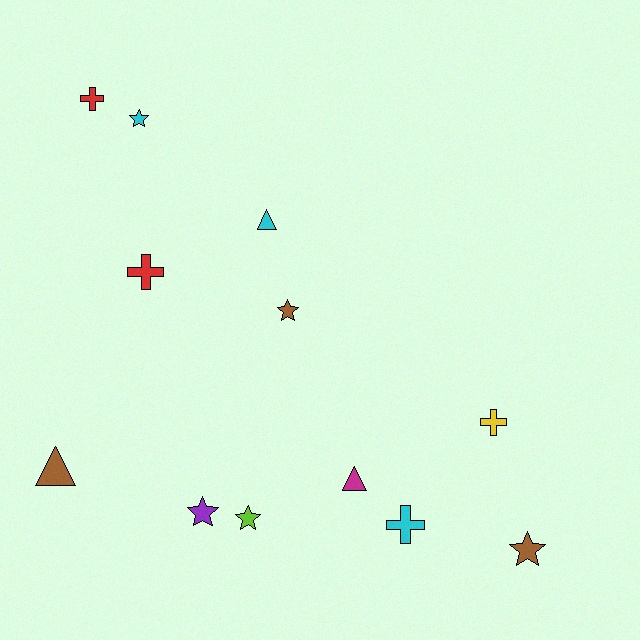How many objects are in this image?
There are 12 objects.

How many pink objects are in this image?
There are no pink objects.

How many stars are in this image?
There are 5 stars.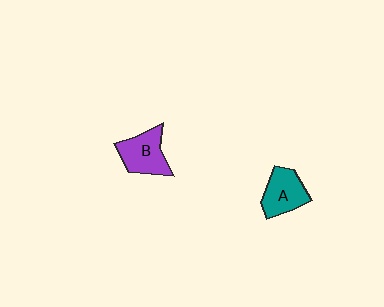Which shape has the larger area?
Shape B (purple).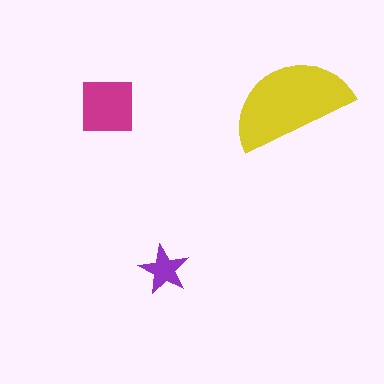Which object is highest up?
The yellow semicircle is topmost.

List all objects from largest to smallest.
The yellow semicircle, the magenta square, the purple star.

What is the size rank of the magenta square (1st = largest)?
2nd.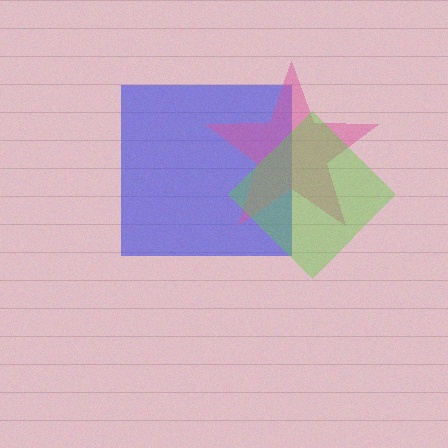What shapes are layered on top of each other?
The layered shapes are: a blue square, a pink star, a lime diamond.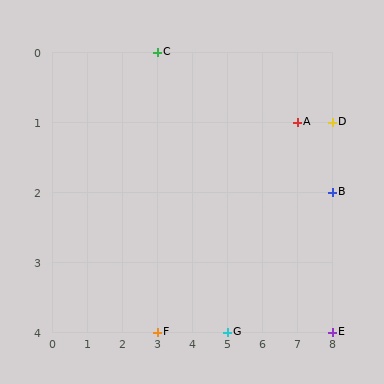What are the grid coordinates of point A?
Point A is at grid coordinates (7, 1).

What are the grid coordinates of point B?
Point B is at grid coordinates (8, 2).